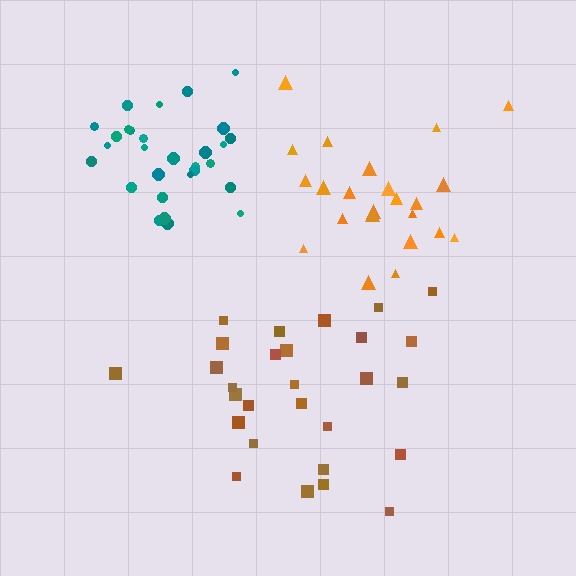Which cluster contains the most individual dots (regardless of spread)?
Teal (30).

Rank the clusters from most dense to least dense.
teal, orange, brown.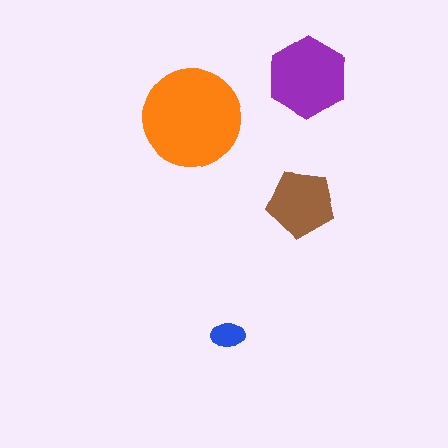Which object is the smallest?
The blue ellipse.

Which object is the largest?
The orange circle.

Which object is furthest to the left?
The orange circle is leftmost.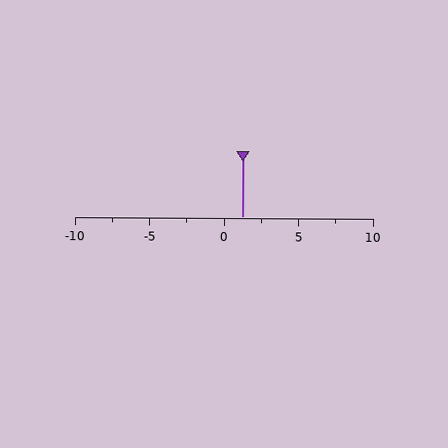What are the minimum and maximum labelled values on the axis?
The axis runs from -10 to 10.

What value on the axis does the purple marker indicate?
The marker indicates approximately 1.2.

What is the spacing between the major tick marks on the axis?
The major ticks are spaced 5 apart.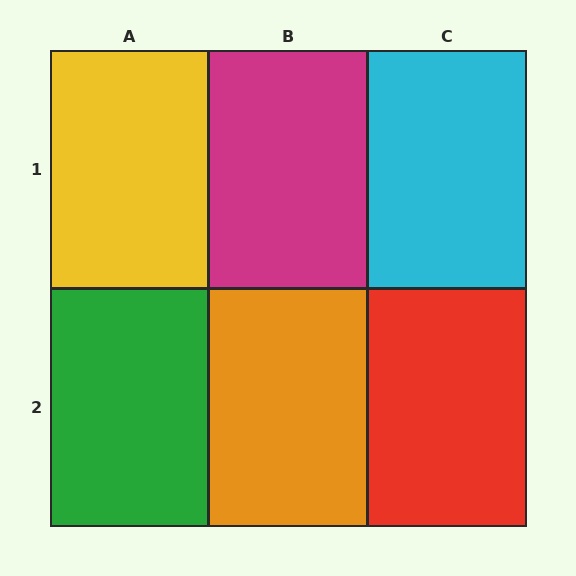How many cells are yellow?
1 cell is yellow.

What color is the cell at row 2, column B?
Orange.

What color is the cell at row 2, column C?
Red.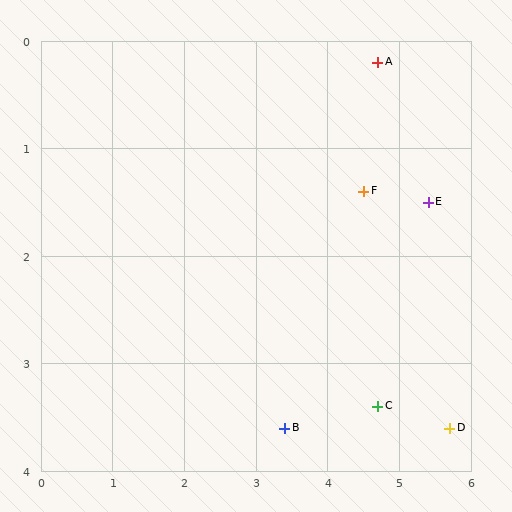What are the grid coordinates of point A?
Point A is at approximately (4.7, 0.2).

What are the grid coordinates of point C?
Point C is at approximately (4.7, 3.4).